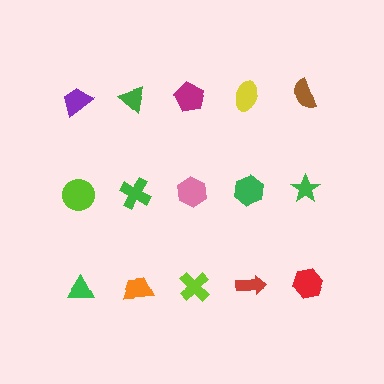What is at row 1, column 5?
A brown semicircle.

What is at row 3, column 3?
A lime cross.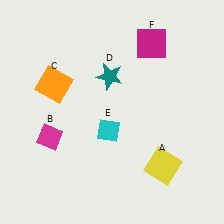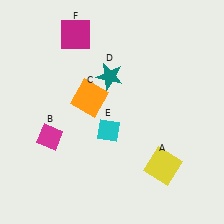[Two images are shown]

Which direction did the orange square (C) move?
The orange square (C) moved right.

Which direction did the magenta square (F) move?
The magenta square (F) moved left.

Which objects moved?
The objects that moved are: the orange square (C), the magenta square (F).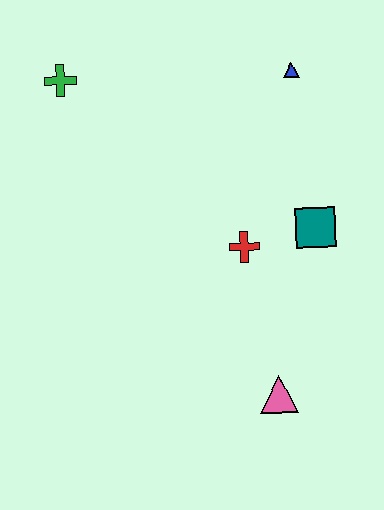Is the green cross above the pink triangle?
Yes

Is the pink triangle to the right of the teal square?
No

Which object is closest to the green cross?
The blue triangle is closest to the green cross.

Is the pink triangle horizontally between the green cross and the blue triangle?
Yes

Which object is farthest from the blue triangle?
The pink triangle is farthest from the blue triangle.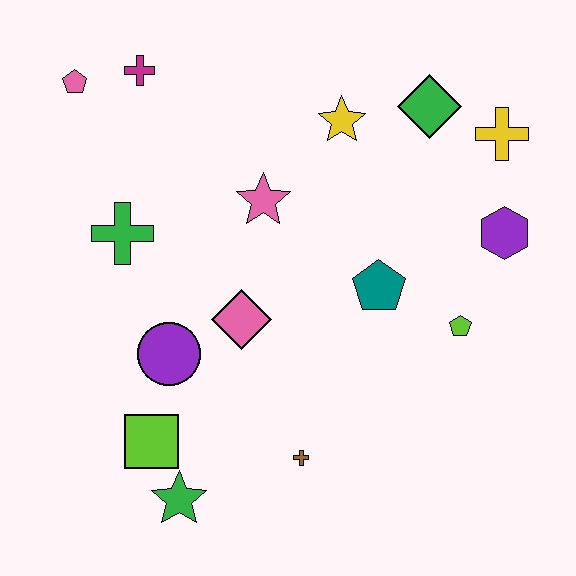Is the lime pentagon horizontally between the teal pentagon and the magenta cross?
No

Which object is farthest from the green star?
The yellow cross is farthest from the green star.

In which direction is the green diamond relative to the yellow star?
The green diamond is to the right of the yellow star.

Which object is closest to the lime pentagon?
The teal pentagon is closest to the lime pentagon.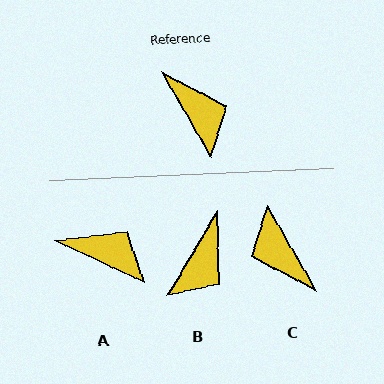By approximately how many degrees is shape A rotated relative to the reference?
Approximately 35 degrees counter-clockwise.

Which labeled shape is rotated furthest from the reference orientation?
C, about 180 degrees away.